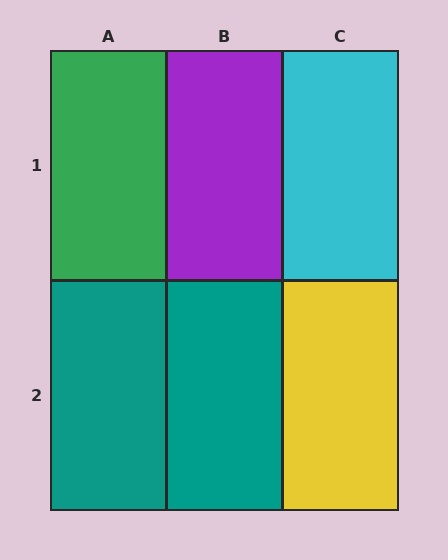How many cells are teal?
2 cells are teal.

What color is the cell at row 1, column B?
Purple.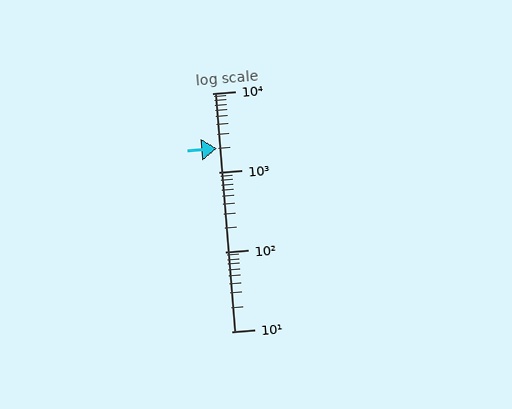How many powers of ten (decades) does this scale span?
The scale spans 3 decades, from 10 to 10000.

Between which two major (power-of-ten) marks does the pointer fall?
The pointer is between 1000 and 10000.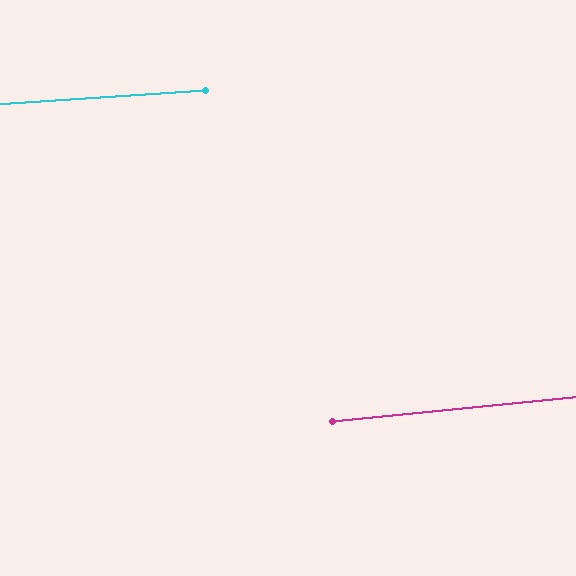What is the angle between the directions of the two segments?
Approximately 2 degrees.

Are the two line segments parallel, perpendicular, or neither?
Parallel — their directions differ by only 1.7°.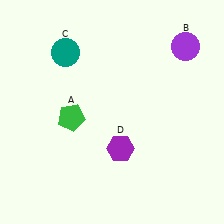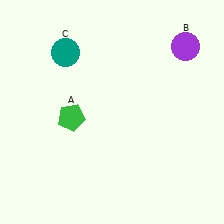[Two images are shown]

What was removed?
The purple hexagon (D) was removed in Image 2.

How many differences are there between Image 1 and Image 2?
There is 1 difference between the two images.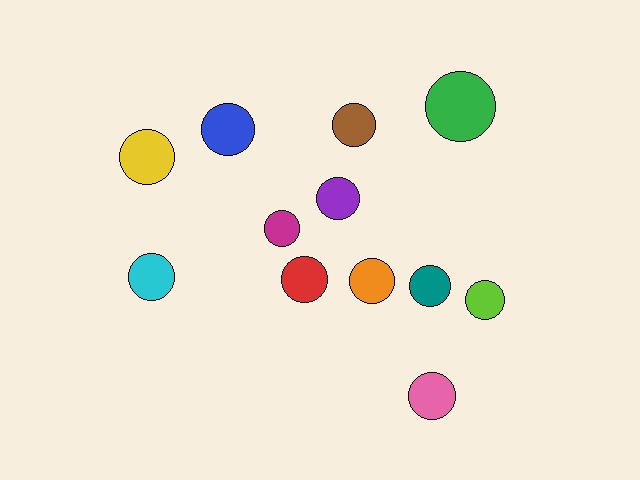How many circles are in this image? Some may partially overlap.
There are 12 circles.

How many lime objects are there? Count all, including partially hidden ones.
There is 1 lime object.